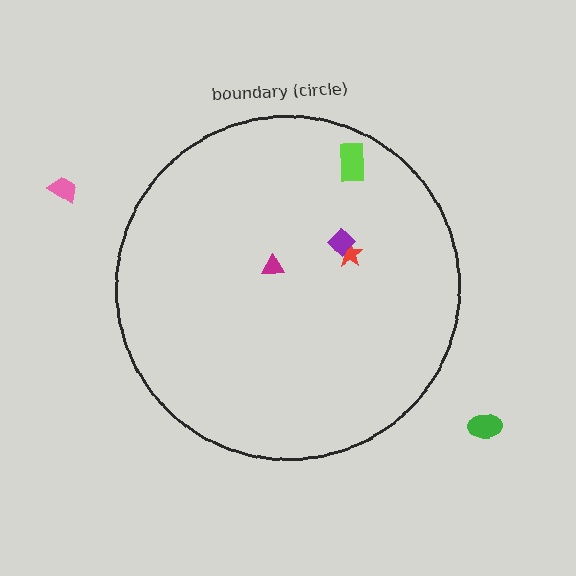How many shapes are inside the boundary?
4 inside, 2 outside.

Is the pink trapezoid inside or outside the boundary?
Outside.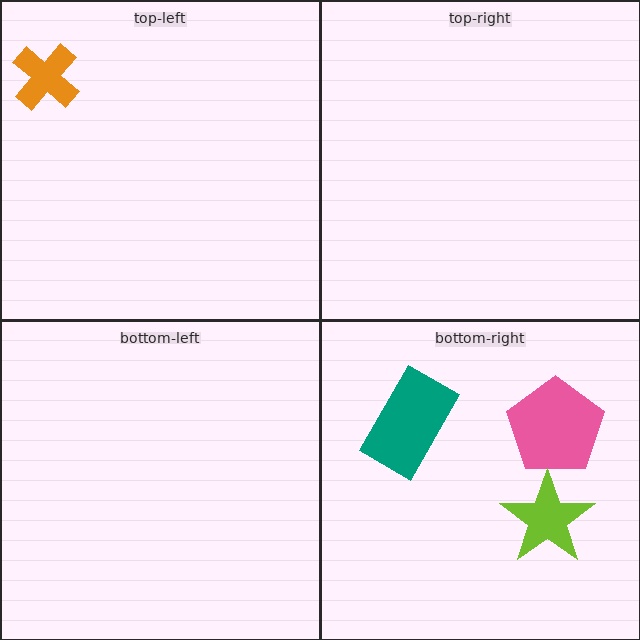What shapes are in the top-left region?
The orange cross.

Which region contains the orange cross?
The top-left region.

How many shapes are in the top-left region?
1.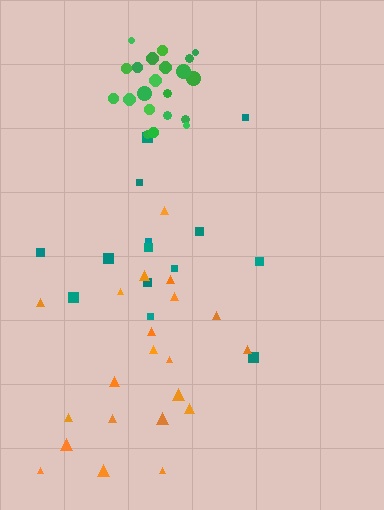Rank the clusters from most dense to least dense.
green, orange, teal.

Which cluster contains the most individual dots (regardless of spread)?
Green (21).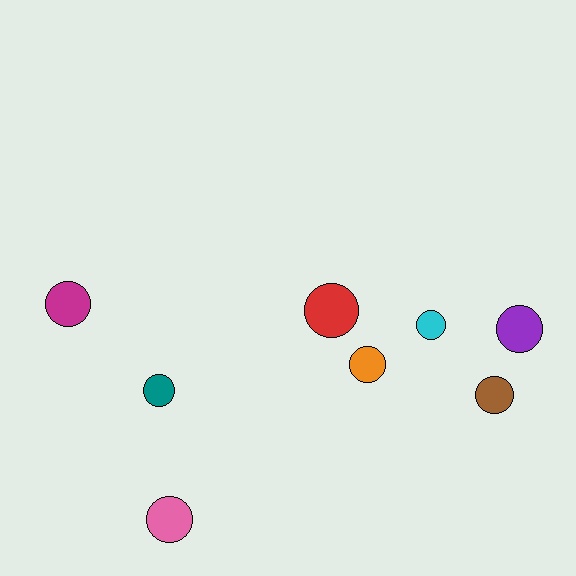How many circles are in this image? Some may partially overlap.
There are 8 circles.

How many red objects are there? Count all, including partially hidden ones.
There is 1 red object.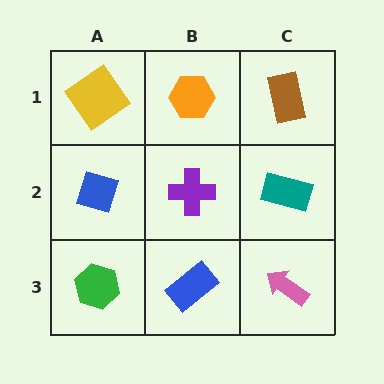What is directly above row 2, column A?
A yellow diamond.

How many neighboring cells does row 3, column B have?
3.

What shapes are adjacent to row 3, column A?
A blue diamond (row 2, column A), a blue rectangle (row 3, column B).